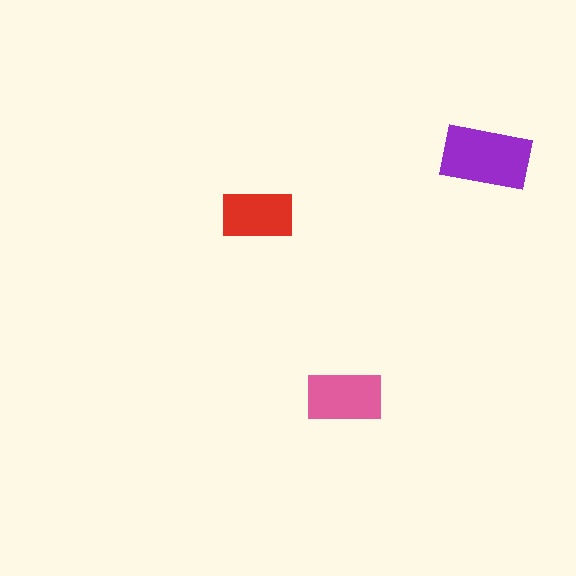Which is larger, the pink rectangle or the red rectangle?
The pink one.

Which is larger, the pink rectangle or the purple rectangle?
The purple one.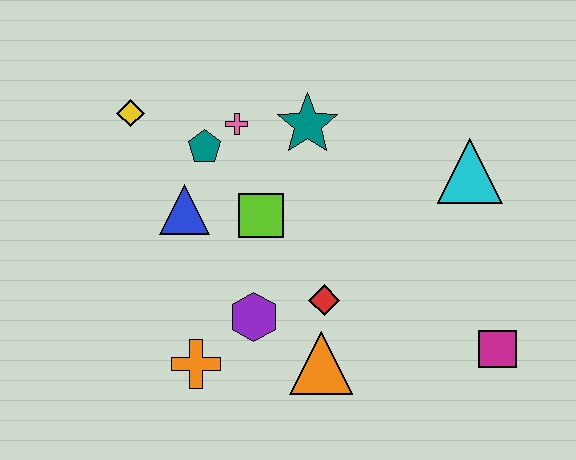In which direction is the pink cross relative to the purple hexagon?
The pink cross is above the purple hexagon.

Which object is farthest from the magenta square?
The yellow diamond is farthest from the magenta square.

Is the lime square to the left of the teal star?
Yes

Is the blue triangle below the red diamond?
No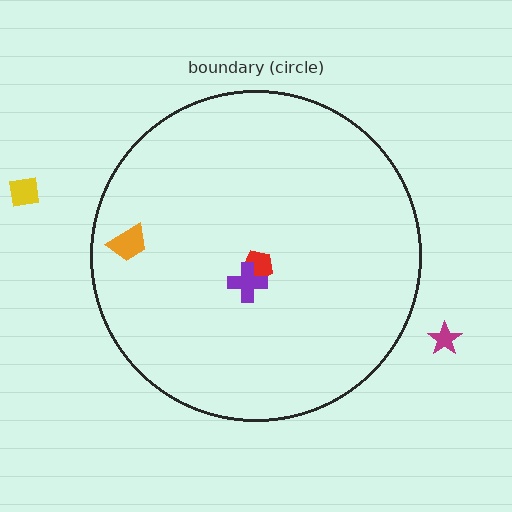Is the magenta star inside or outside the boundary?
Outside.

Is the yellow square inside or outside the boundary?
Outside.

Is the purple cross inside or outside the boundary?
Inside.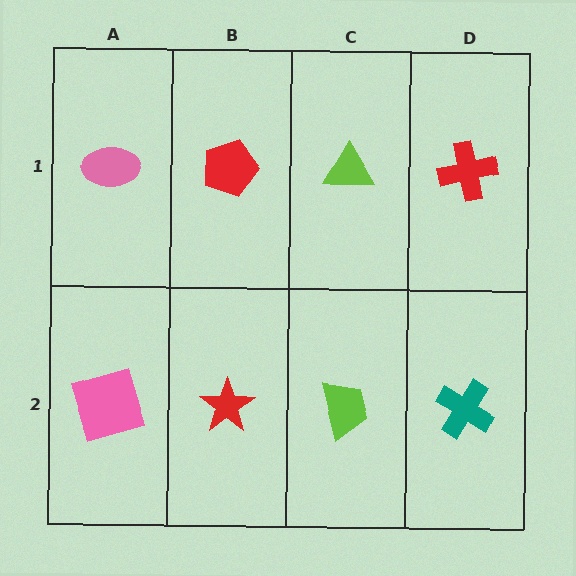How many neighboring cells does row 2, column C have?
3.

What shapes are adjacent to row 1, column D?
A teal cross (row 2, column D), a lime triangle (row 1, column C).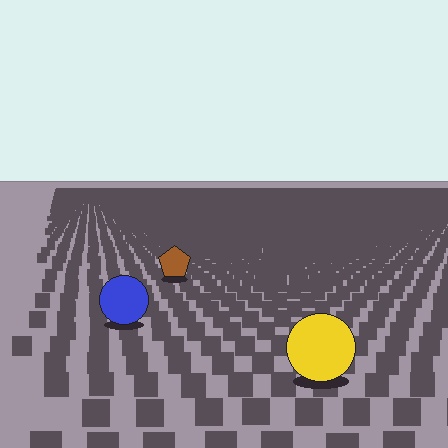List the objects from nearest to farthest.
From nearest to farthest: the yellow circle, the blue circle, the brown pentagon.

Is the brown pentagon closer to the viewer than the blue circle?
No. The blue circle is closer — you can tell from the texture gradient: the ground texture is coarser near it.